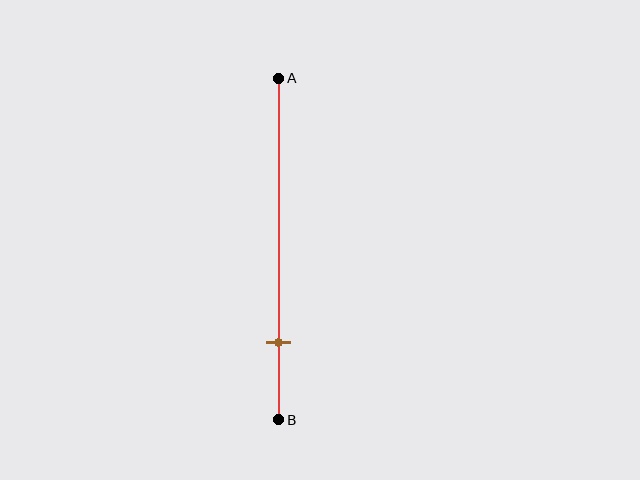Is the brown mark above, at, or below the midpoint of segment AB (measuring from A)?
The brown mark is below the midpoint of segment AB.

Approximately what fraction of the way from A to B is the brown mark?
The brown mark is approximately 80% of the way from A to B.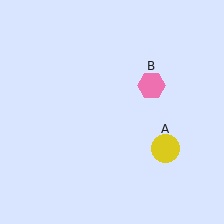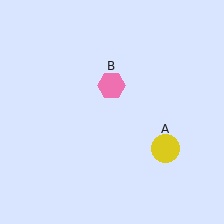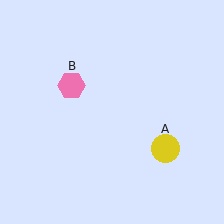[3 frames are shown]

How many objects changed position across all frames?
1 object changed position: pink hexagon (object B).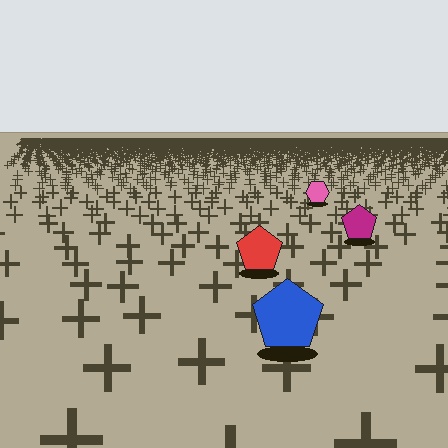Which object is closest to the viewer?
The blue pentagon is closest. The texture marks near it are larger and more spread out.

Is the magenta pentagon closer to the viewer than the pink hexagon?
Yes. The magenta pentagon is closer — you can tell from the texture gradient: the ground texture is coarser near it.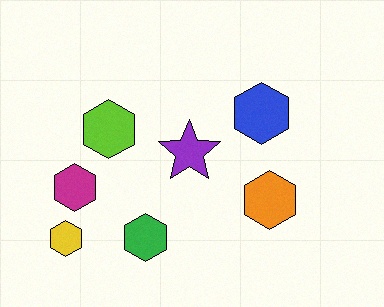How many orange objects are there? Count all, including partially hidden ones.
There is 1 orange object.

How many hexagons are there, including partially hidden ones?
There are 6 hexagons.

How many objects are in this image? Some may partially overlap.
There are 7 objects.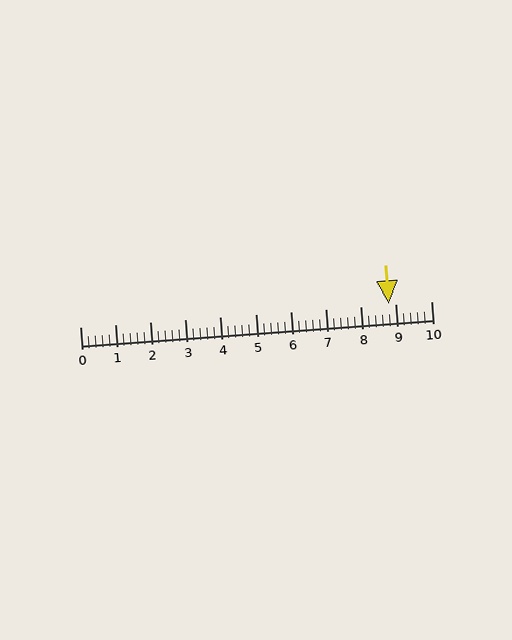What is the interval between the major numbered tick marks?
The major tick marks are spaced 1 units apart.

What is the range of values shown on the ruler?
The ruler shows values from 0 to 10.